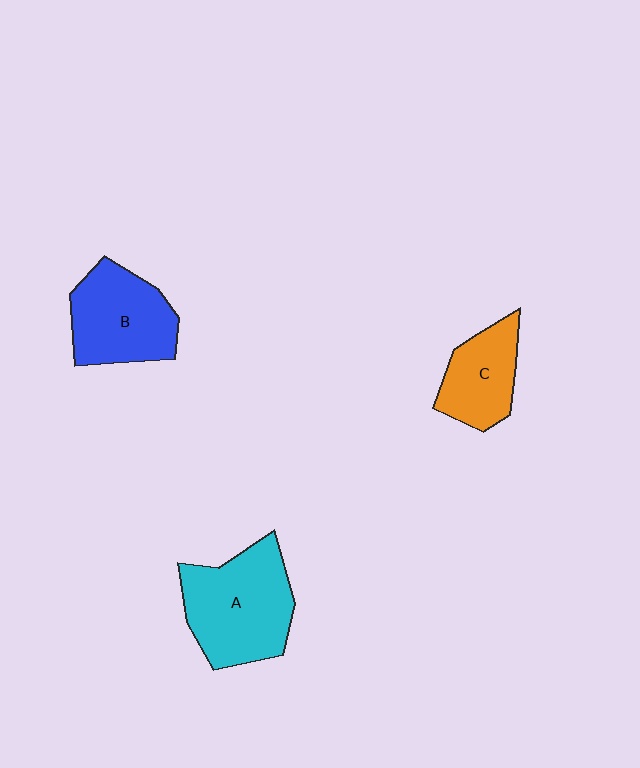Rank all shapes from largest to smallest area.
From largest to smallest: A (cyan), B (blue), C (orange).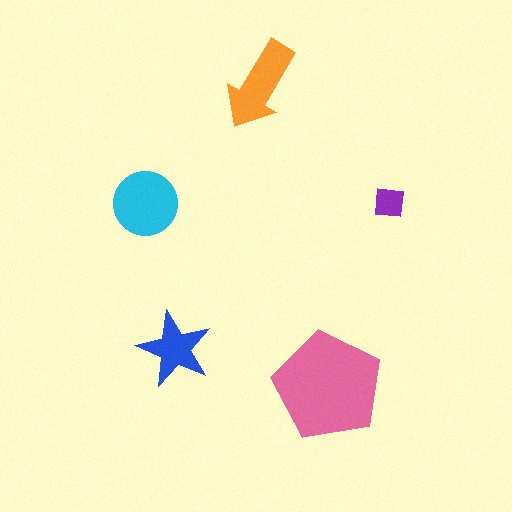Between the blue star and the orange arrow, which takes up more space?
The orange arrow.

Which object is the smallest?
The purple square.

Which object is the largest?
The pink pentagon.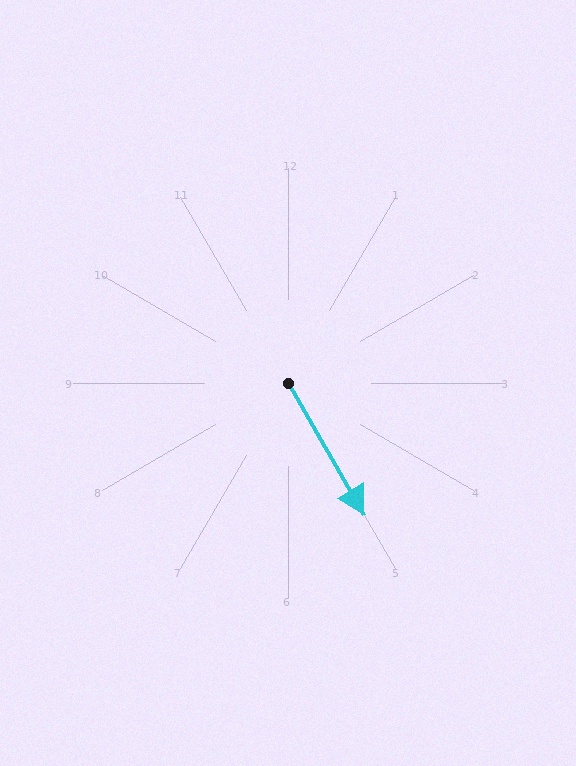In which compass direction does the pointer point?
Southeast.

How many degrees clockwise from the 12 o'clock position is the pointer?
Approximately 150 degrees.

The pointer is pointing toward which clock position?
Roughly 5 o'clock.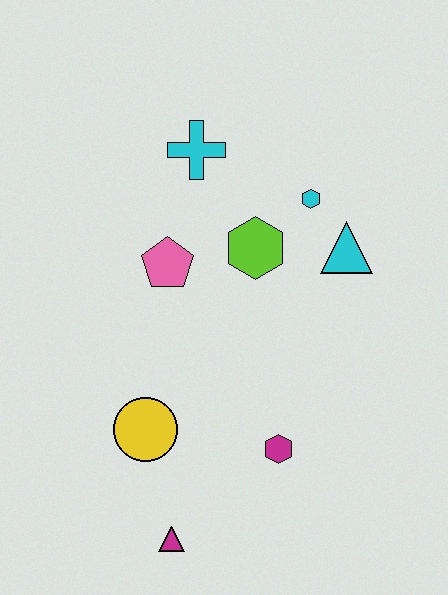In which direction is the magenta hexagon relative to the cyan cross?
The magenta hexagon is below the cyan cross.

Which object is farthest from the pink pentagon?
The magenta triangle is farthest from the pink pentagon.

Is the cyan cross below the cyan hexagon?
No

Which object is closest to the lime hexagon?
The cyan hexagon is closest to the lime hexagon.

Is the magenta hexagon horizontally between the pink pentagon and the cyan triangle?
Yes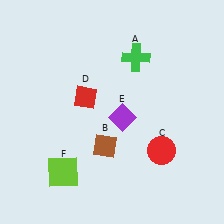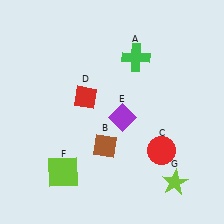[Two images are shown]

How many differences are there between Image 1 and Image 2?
There is 1 difference between the two images.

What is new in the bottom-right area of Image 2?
A lime star (G) was added in the bottom-right area of Image 2.